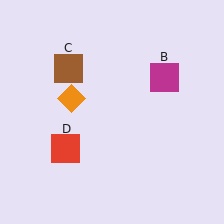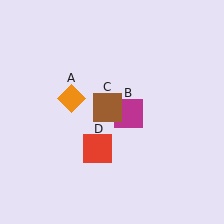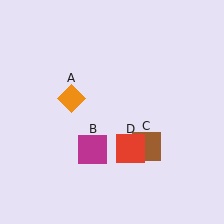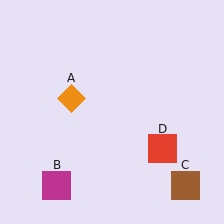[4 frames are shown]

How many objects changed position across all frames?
3 objects changed position: magenta square (object B), brown square (object C), red square (object D).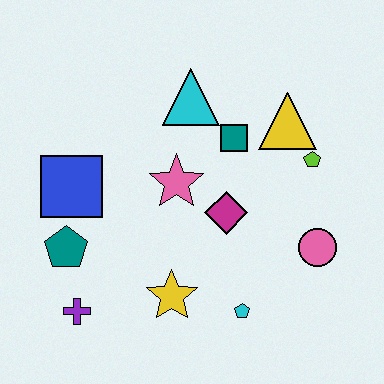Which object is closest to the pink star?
The magenta diamond is closest to the pink star.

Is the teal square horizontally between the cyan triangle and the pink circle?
Yes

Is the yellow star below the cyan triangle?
Yes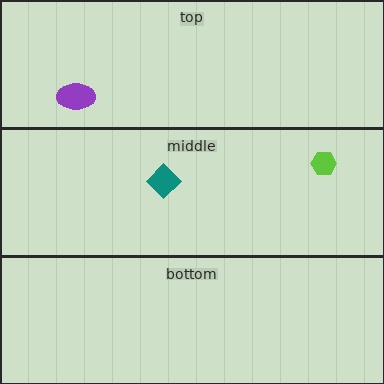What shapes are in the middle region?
The teal diamond, the lime hexagon.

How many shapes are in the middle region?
2.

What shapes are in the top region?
The purple ellipse.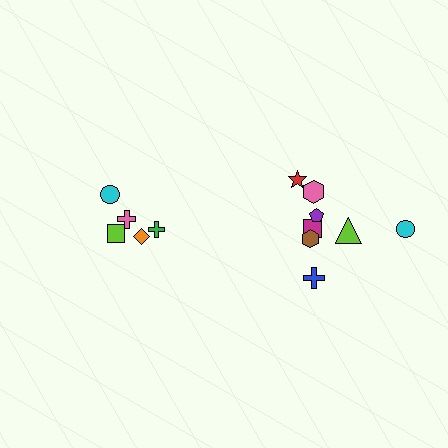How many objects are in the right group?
There are 8 objects.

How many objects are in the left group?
There are 5 objects.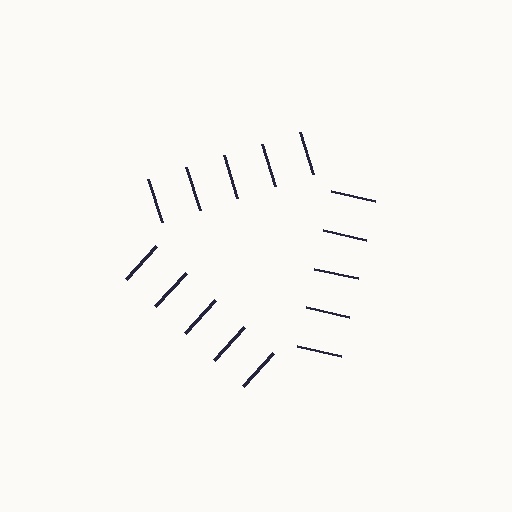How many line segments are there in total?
15 — 5 along each of the 3 edges.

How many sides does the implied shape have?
3 sides — the line-ends trace a triangle.